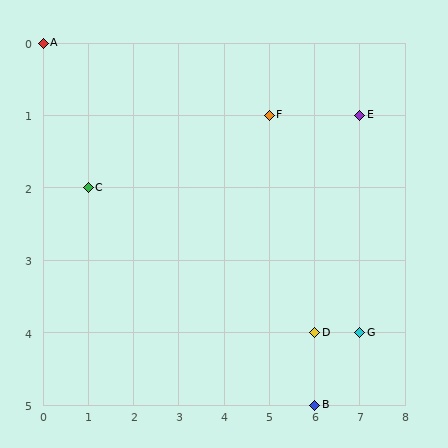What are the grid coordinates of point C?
Point C is at grid coordinates (1, 2).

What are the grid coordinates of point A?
Point A is at grid coordinates (0, 0).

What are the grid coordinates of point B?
Point B is at grid coordinates (6, 5).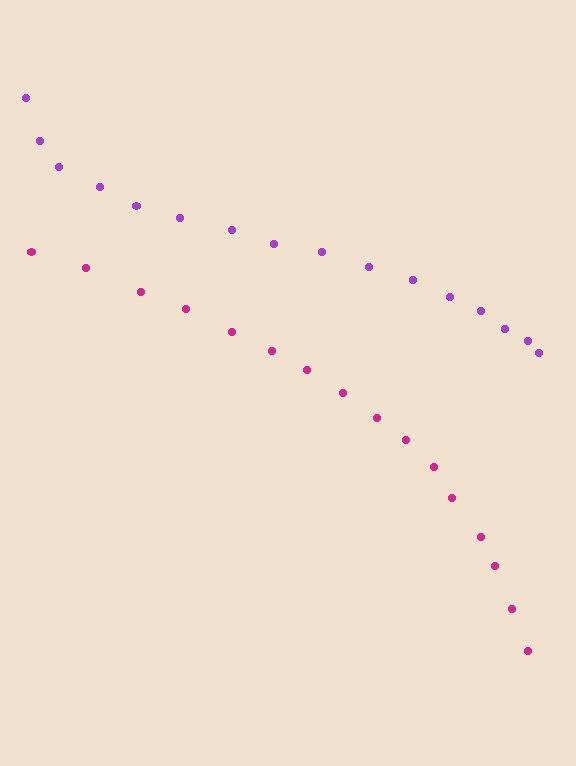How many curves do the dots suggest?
There are 2 distinct paths.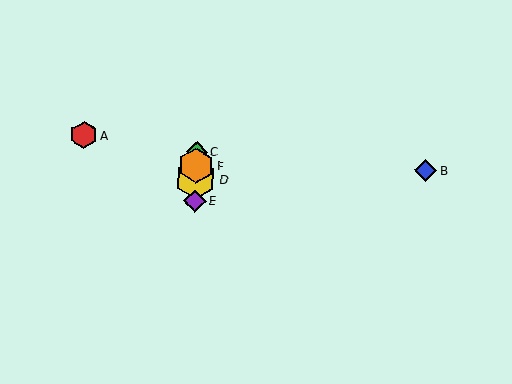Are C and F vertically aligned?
Yes, both are at x≈197.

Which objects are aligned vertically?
Objects C, D, E, F are aligned vertically.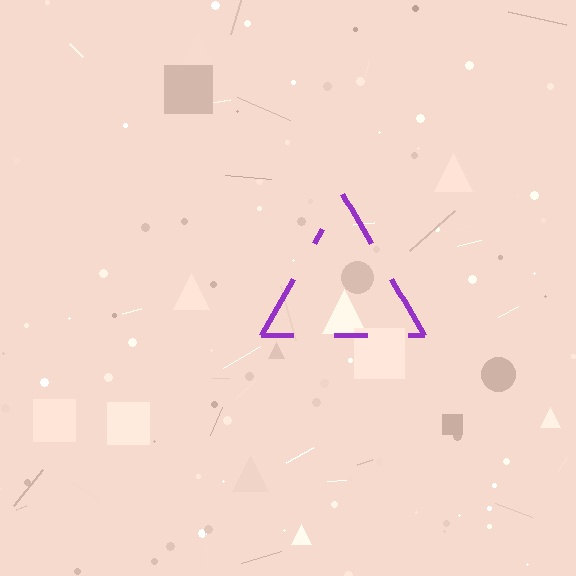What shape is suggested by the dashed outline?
The dashed outline suggests a triangle.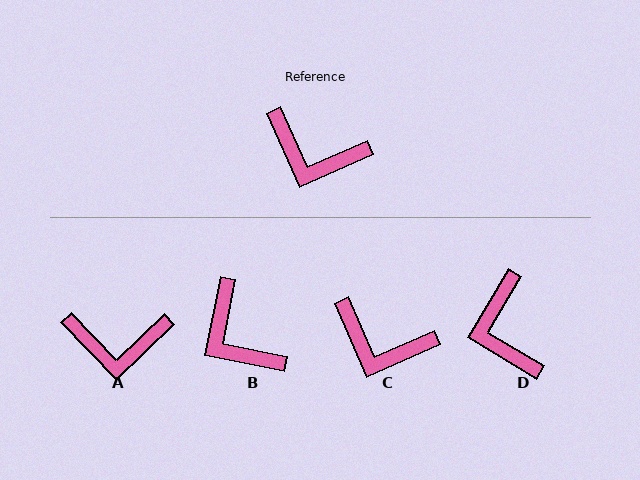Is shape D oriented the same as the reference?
No, it is off by about 55 degrees.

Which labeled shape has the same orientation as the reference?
C.